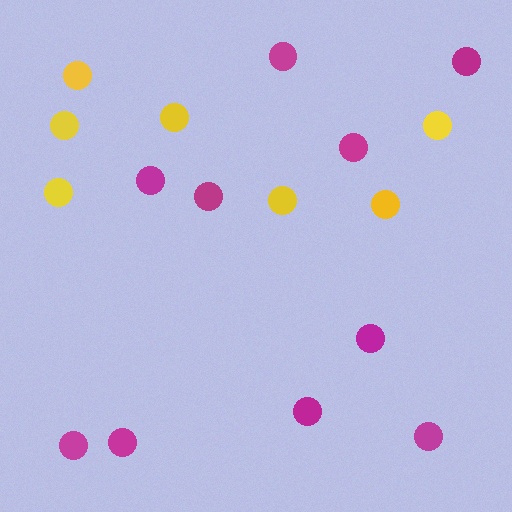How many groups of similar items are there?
There are 2 groups: one group of magenta circles (10) and one group of yellow circles (7).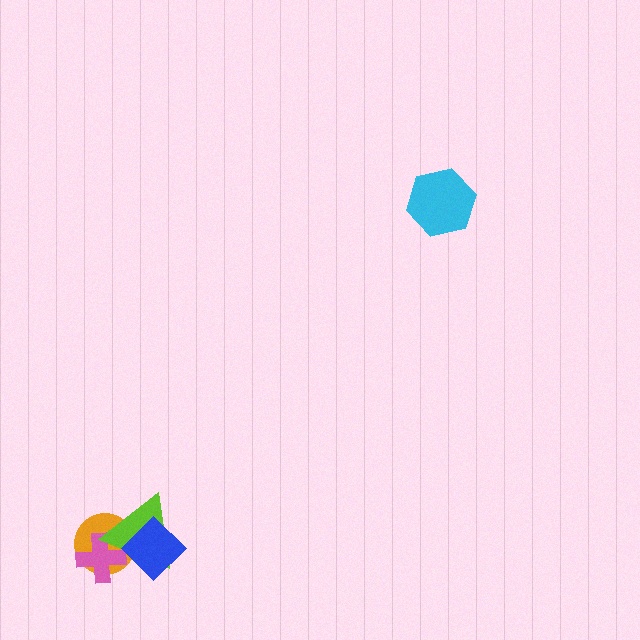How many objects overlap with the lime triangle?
3 objects overlap with the lime triangle.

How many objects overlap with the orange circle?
3 objects overlap with the orange circle.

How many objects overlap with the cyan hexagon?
0 objects overlap with the cyan hexagon.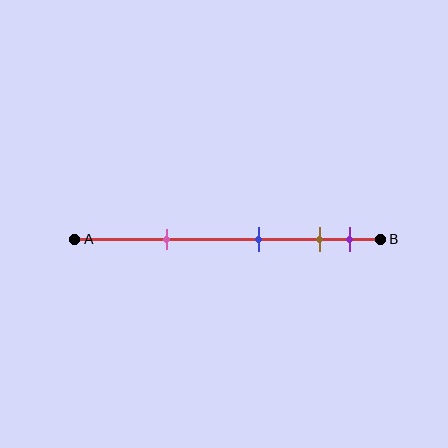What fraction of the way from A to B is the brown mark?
The brown mark is approximately 80% (0.8) of the way from A to B.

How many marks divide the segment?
There are 4 marks dividing the segment.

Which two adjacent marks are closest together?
The brown and purple marks are the closest adjacent pair.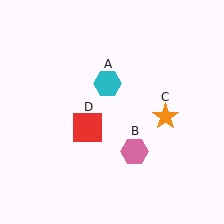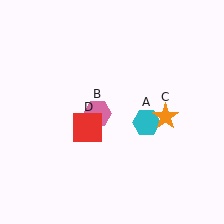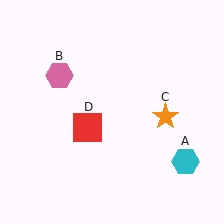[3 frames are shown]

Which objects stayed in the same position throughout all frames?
Orange star (object C) and red square (object D) remained stationary.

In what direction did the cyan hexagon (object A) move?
The cyan hexagon (object A) moved down and to the right.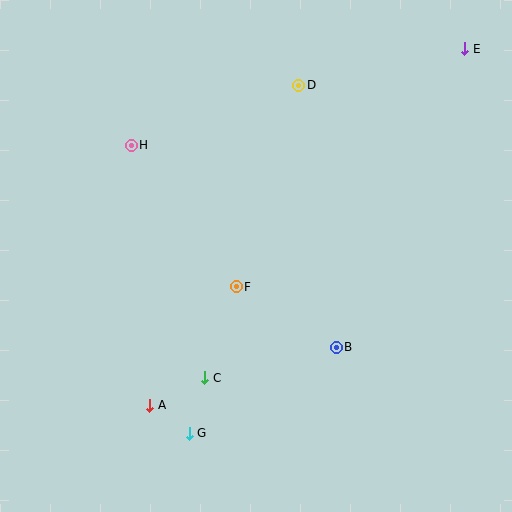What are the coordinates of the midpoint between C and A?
The midpoint between C and A is at (177, 392).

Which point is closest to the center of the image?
Point F at (236, 287) is closest to the center.